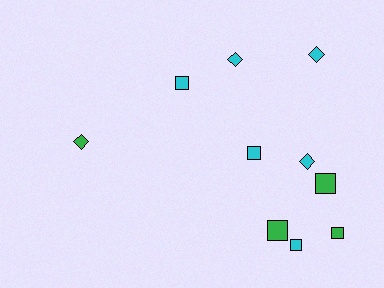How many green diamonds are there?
There is 1 green diamond.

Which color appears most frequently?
Cyan, with 6 objects.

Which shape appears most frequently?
Square, with 6 objects.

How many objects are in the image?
There are 10 objects.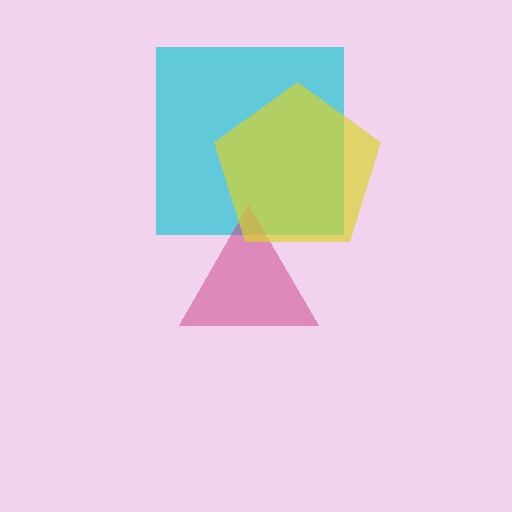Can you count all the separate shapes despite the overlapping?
Yes, there are 3 separate shapes.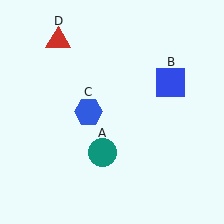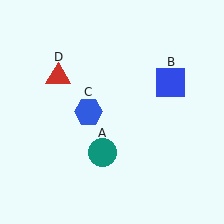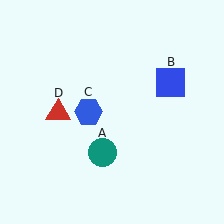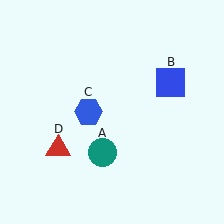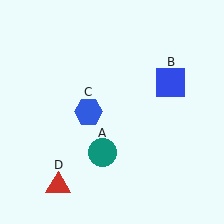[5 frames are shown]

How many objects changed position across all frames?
1 object changed position: red triangle (object D).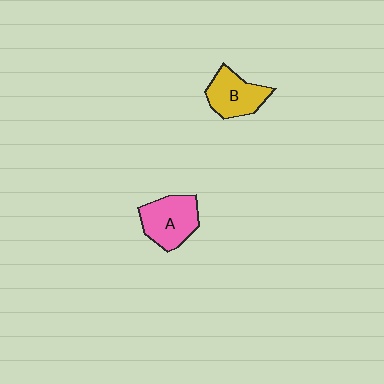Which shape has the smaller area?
Shape B (yellow).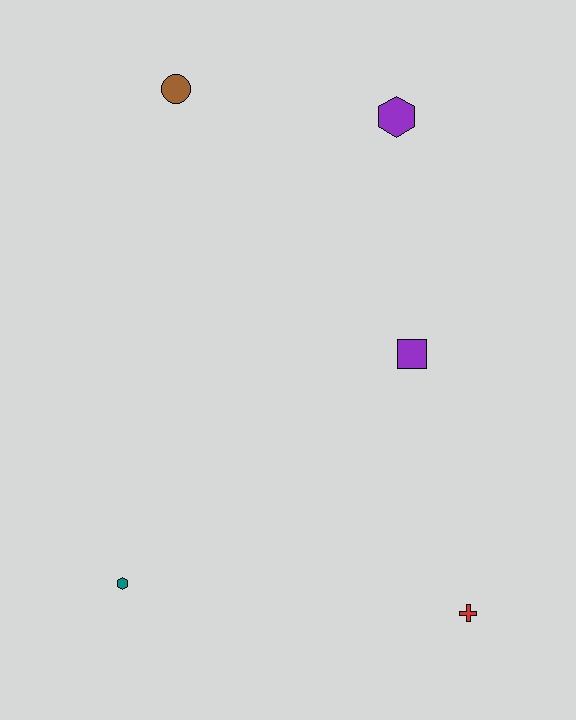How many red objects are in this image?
There is 1 red object.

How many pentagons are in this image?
There are no pentagons.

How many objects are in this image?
There are 5 objects.